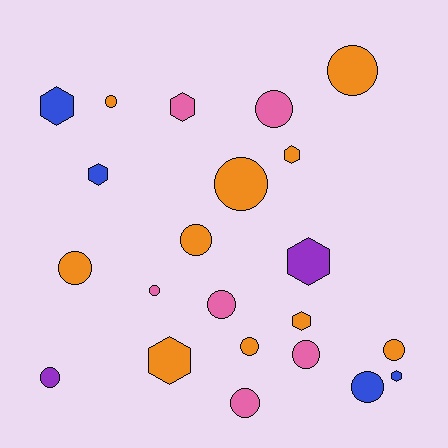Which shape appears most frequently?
Circle, with 14 objects.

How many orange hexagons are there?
There are 3 orange hexagons.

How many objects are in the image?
There are 22 objects.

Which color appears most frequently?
Orange, with 10 objects.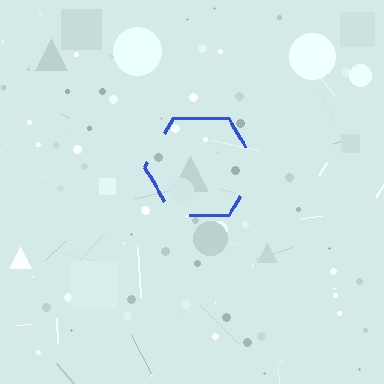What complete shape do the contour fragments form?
The contour fragments form a hexagon.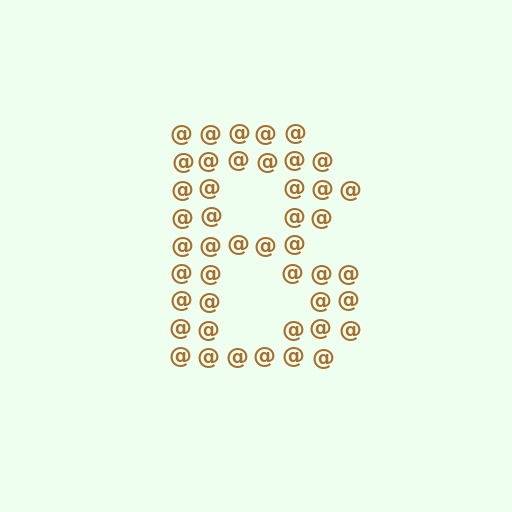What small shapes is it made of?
It is made of small at signs.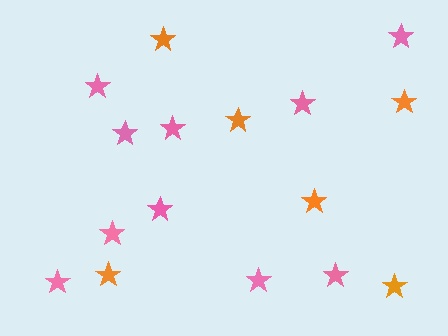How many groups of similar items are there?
There are 2 groups: one group of orange stars (6) and one group of pink stars (10).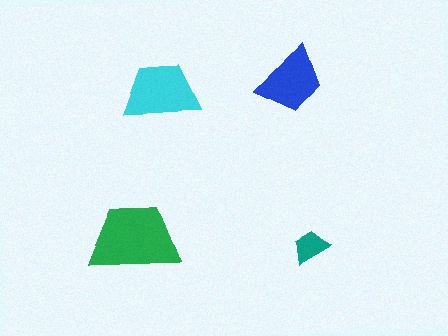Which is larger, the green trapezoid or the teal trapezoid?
The green one.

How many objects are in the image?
There are 4 objects in the image.